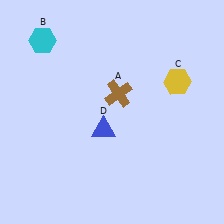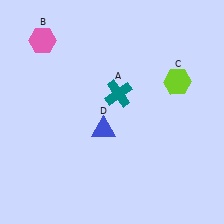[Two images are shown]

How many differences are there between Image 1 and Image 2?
There are 3 differences between the two images.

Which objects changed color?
A changed from brown to teal. B changed from cyan to pink. C changed from yellow to lime.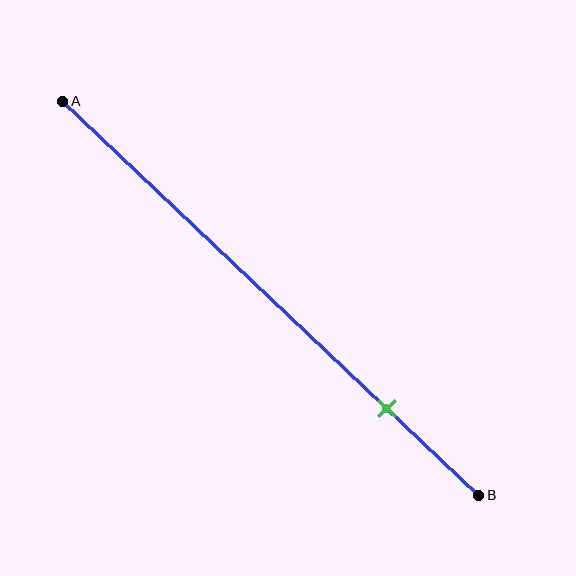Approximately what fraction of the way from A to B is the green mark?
The green mark is approximately 80% of the way from A to B.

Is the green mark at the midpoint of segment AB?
No, the mark is at about 80% from A, not at the 50% midpoint.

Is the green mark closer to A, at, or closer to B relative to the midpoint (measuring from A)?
The green mark is closer to point B than the midpoint of segment AB.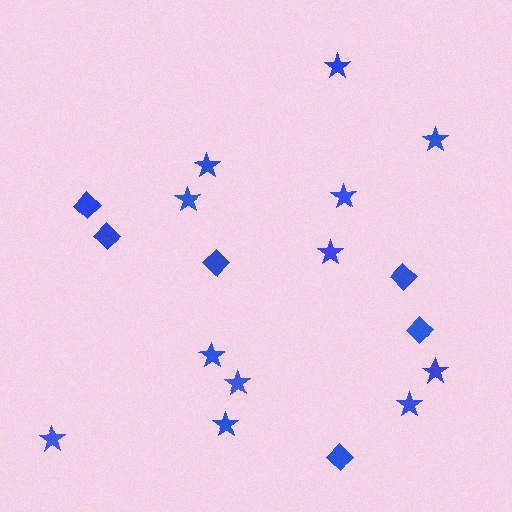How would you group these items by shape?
There are 2 groups: one group of stars (12) and one group of diamonds (6).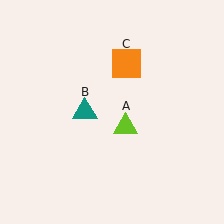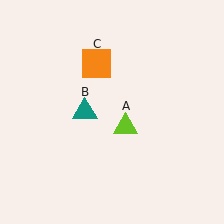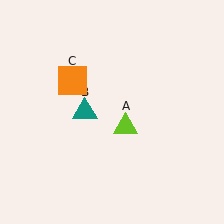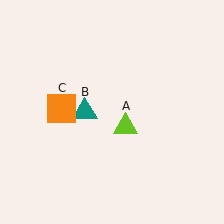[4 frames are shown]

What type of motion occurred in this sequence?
The orange square (object C) rotated counterclockwise around the center of the scene.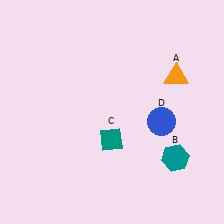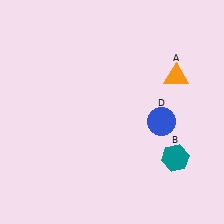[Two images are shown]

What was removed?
The teal diamond (C) was removed in Image 2.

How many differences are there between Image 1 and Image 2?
There is 1 difference between the two images.